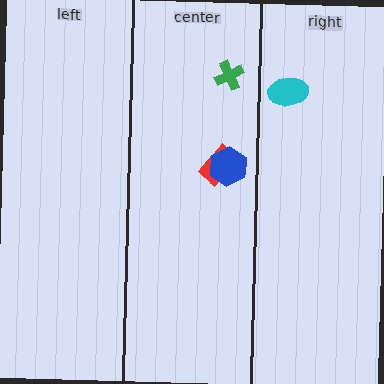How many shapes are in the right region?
1.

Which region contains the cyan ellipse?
The right region.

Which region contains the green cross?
The center region.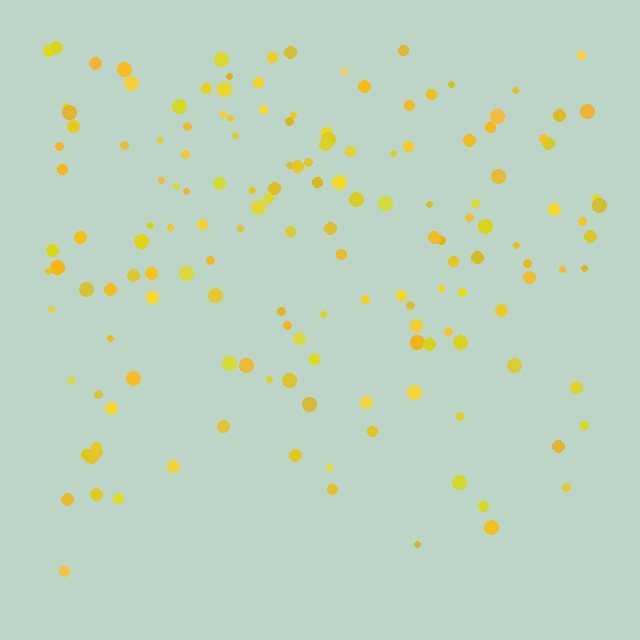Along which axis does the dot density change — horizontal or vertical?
Vertical.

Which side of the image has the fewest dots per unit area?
The bottom.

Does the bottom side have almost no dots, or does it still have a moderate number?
Still a moderate number, just noticeably fewer than the top.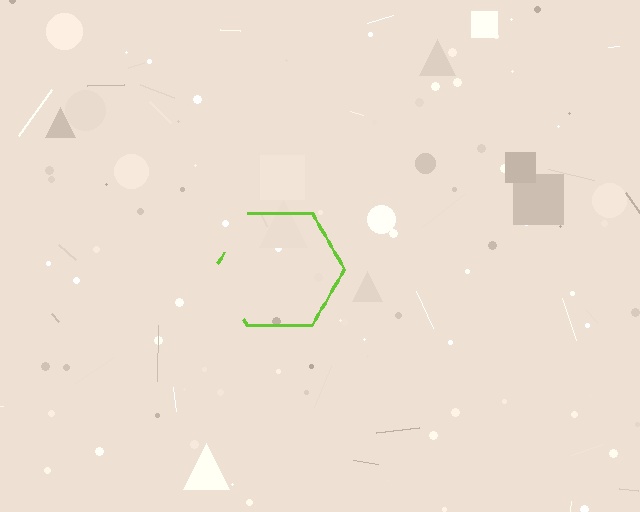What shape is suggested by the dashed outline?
The dashed outline suggests a hexagon.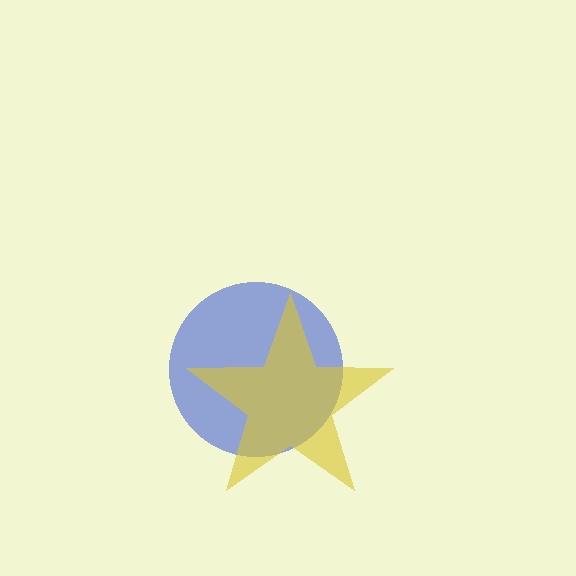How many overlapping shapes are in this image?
There are 2 overlapping shapes in the image.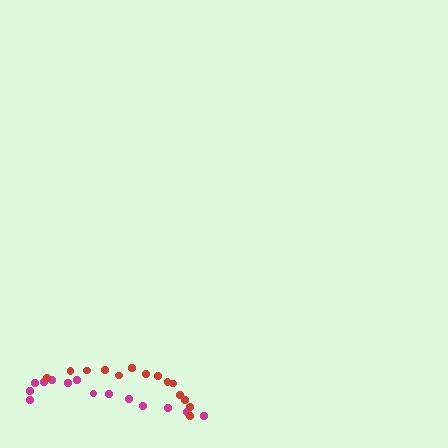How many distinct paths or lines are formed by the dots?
There are 2 distinct paths.